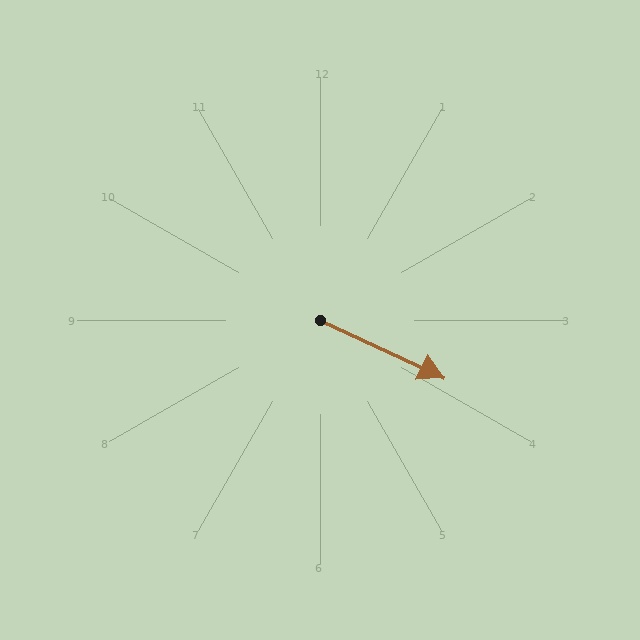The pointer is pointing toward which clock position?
Roughly 4 o'clock.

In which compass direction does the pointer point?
Southeast.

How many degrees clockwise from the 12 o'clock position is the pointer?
Approximately 115 degrees.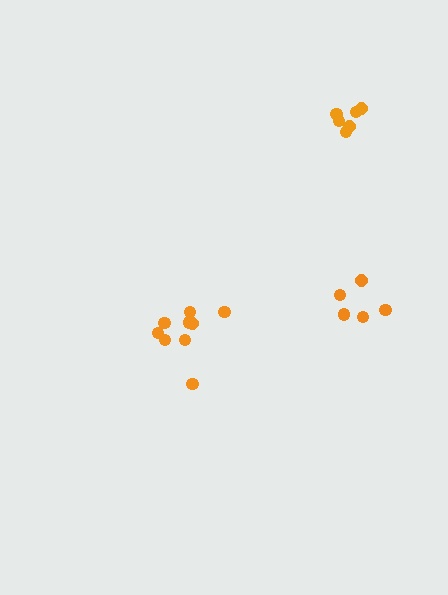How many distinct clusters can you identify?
There are 3 distinct clusters.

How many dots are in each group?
Group 1: 6 dots, Group 2: 9 dots, Group 3: 5 dots (20 total).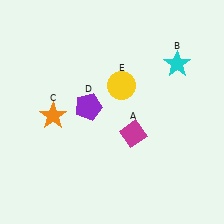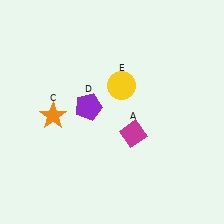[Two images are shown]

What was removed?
The cyan star (B) was removed in Image 2.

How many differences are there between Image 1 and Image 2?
There is 1 difference between the two images.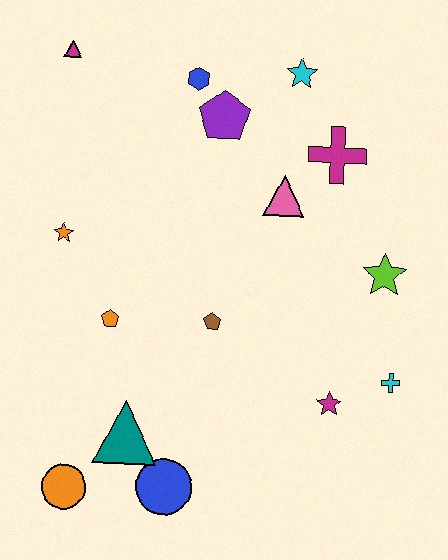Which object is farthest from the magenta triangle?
The cyan cross is farthest from the magenta triangle.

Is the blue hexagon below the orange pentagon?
No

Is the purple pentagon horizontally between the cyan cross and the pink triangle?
No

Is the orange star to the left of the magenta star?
Yes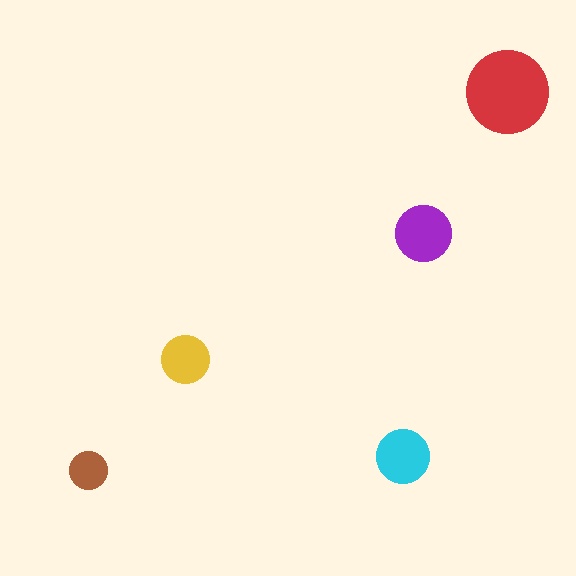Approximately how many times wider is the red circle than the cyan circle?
About 1.5 times wider.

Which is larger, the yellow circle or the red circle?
The red one.